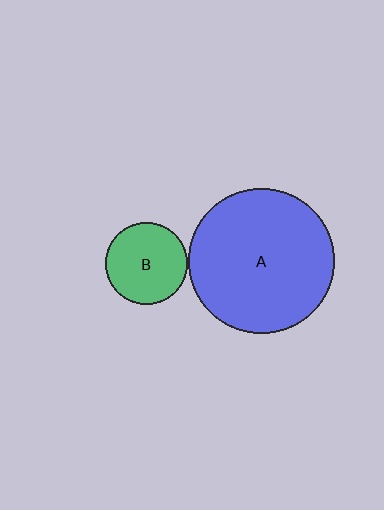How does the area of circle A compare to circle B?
Approximately 3.1 times.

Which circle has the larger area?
Circle A (blue).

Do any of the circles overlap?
No, none of the circles overlap.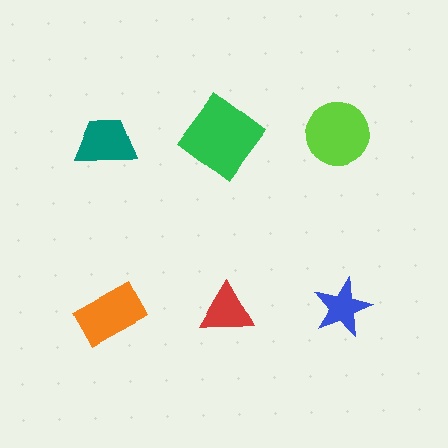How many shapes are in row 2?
3 shapes.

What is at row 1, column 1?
A teal trapezoid.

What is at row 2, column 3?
A blue star.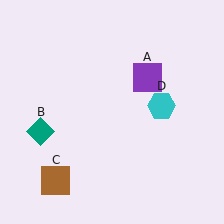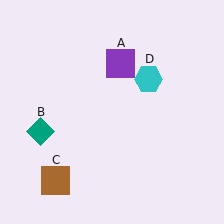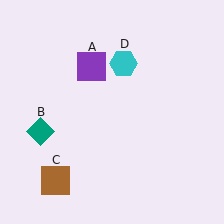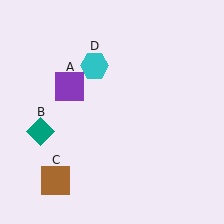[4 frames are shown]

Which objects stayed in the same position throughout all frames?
Teal diamond (object B) and brown square (object C) remained stationary.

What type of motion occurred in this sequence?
The purple square (object A), cyan hexagon (object D) rotated counterclockwise around the center of the scene.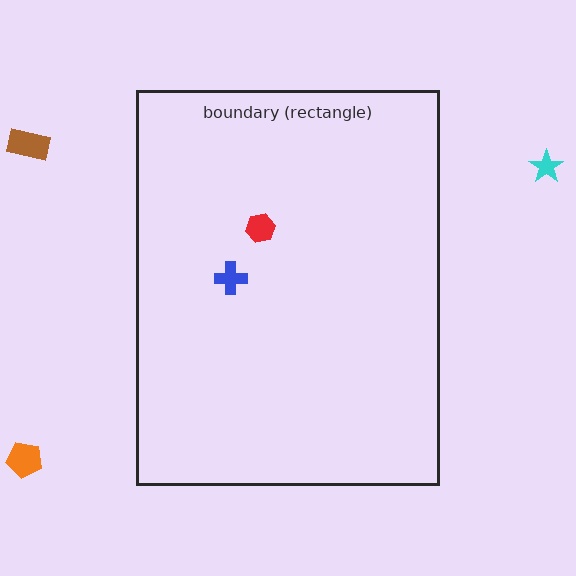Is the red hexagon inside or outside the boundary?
Inside.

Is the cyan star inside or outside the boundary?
Outside.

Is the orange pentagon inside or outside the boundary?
Outside.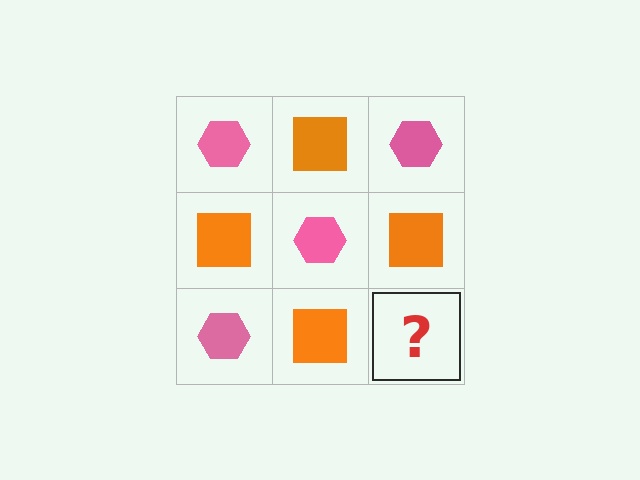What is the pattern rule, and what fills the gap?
The rule is that it alternates pink hexagon and orange square in a checkerboard pattern. The gap should be filled with a pink hexagon.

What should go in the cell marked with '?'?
The missing cell should contain a pink hexagon.